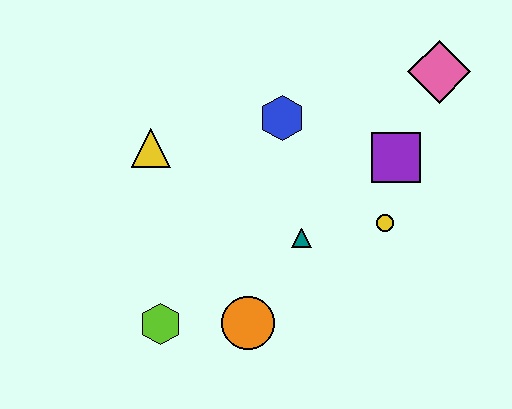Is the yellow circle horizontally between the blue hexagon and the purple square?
Yes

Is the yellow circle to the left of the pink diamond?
Yes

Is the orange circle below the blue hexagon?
Yes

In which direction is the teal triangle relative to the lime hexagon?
The teal triangle is to the right of the lime hexagon.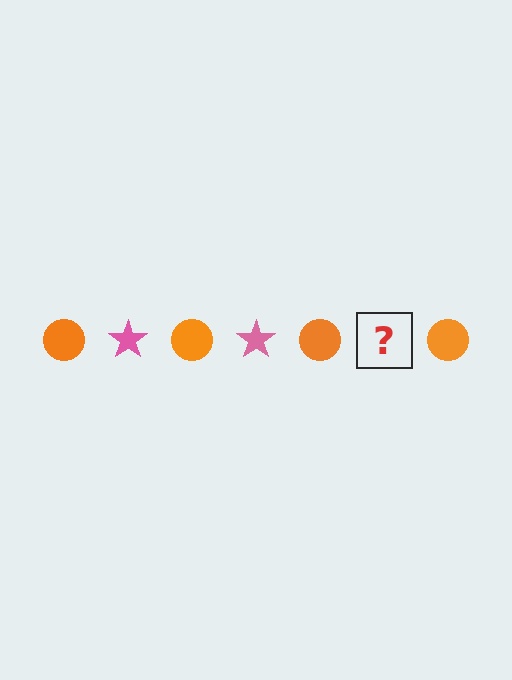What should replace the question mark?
The question mark should be replaced with a pink star.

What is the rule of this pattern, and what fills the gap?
The rule is that the pattern alternates between orange circle and pink star. The gap should be filled with a pink star.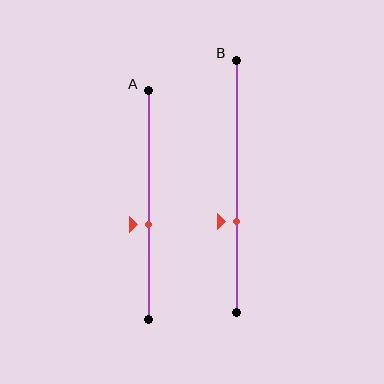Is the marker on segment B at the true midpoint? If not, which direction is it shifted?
No, the marker on segment B is shifted downward by about 14% of the segment length.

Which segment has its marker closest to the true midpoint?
Segment A has its marker closest to the true midpoint.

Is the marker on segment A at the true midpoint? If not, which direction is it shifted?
No, the marker on segment A is shifted downward by about 8% of the segment length.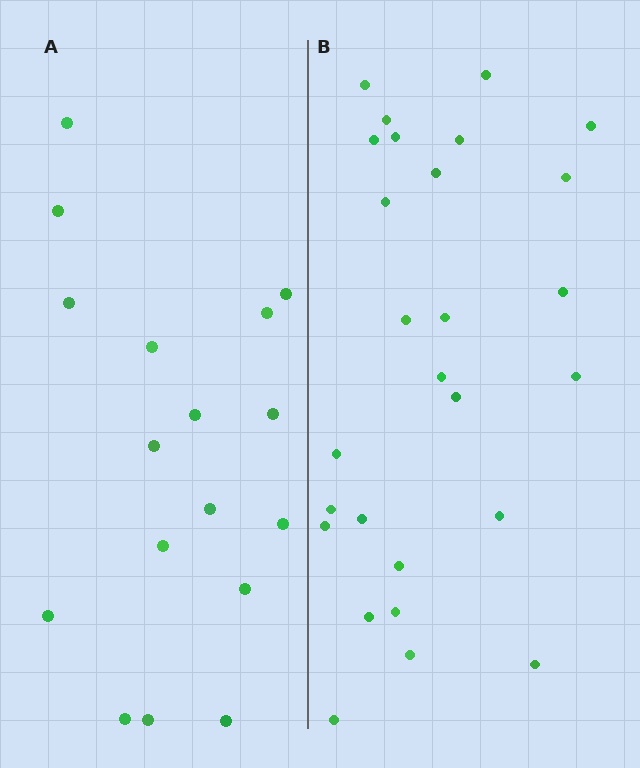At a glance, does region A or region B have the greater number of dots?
Region B (the right region) has more dots.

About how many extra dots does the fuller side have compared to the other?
Region B has roughly 10 or so more dots than region A.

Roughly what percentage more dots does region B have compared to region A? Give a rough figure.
About 60% more.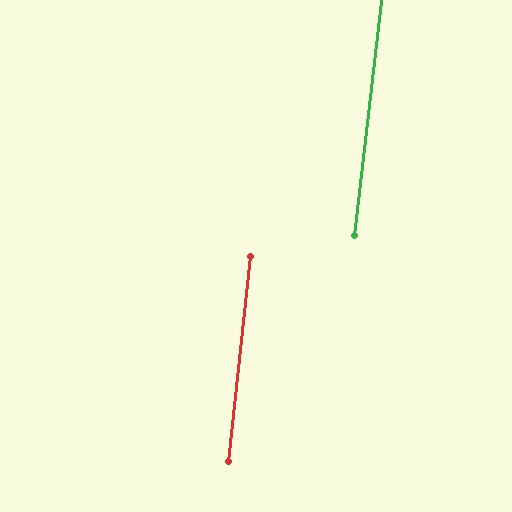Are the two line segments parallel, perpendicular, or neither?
Parallel — their directions differ by only 0.2°.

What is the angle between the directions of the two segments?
Approximately 0 degrees.